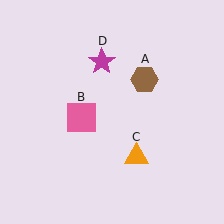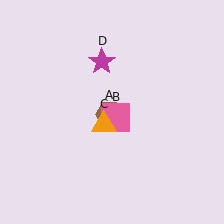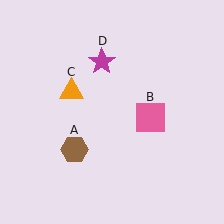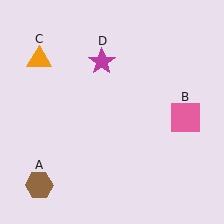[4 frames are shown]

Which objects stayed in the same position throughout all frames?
Magenta star (object D) remained stationary.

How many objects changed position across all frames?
3 objects changed position: brown hexagon (object A), pink square (object B), orange triangle (object C).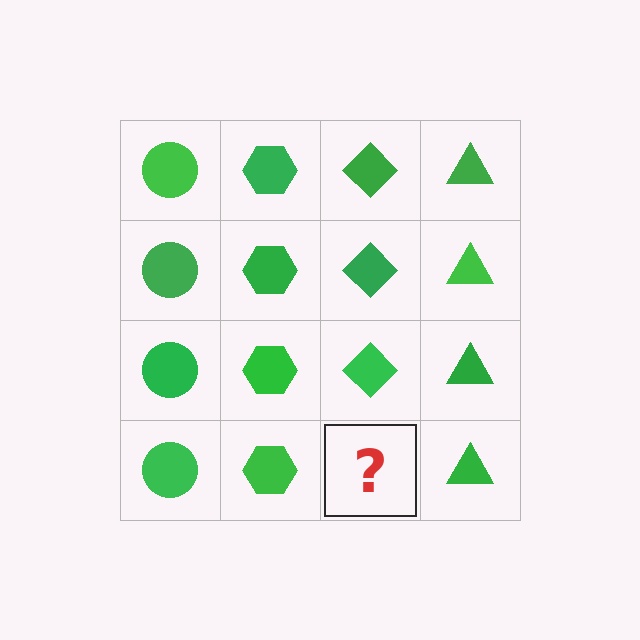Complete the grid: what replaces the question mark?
The question mark should be replaced with a green diamond.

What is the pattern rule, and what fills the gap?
The rule is that each column has a consistent shape. The gap should be filled with a green diamond.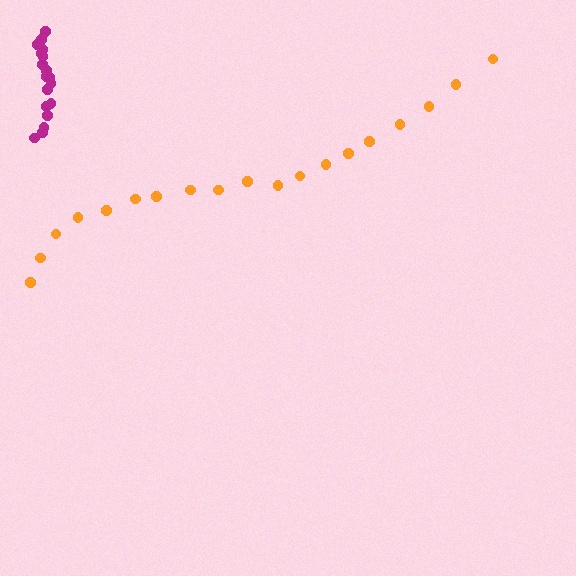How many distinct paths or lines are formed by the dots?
There are 2 distinct paths.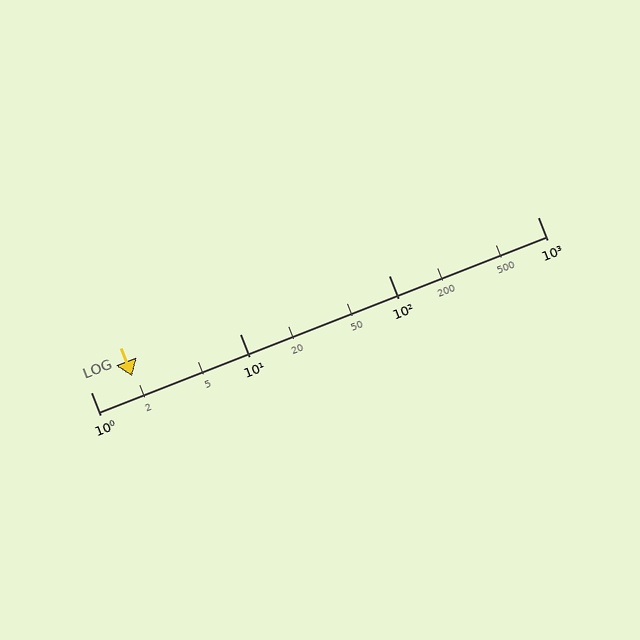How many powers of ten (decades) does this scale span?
The scale spans 3 decades, from 1 to 1000.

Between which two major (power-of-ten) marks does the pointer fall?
The pointer is between 1 and 10.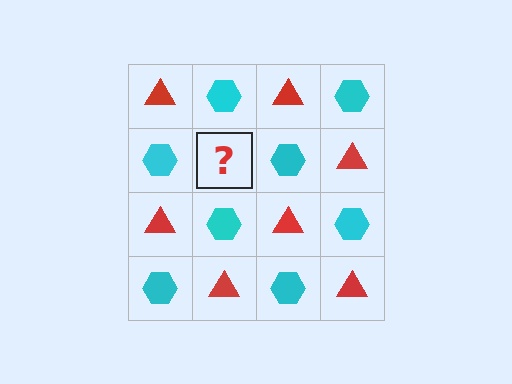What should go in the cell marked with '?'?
The missing cell should contain a red triangle.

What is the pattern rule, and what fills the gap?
The rule is that it alternates red triangle and cyan hexagon in a checkerboard pattern. The gap should be filled with a red triangle.